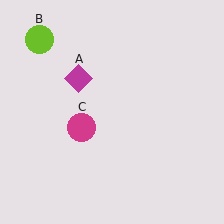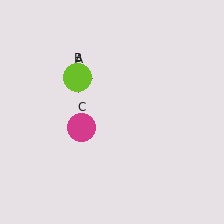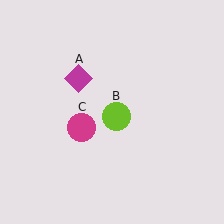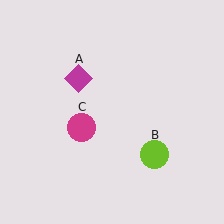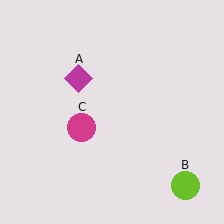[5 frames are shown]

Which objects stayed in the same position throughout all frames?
Magenta diamond (object A) and magenta circle (object C) remained stationary.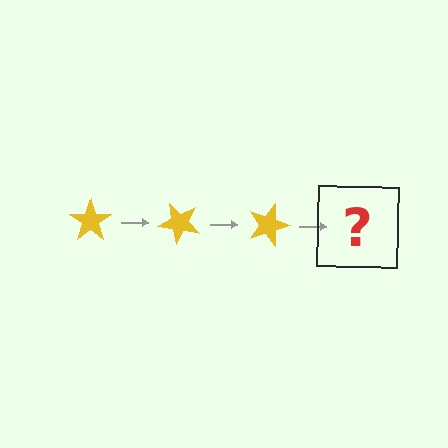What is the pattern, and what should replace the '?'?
The pattern is that the star rotates 45 degrees each step. The '?' should be a yellow star rotated 135 degrees.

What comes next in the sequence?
The next element should be a yellow star rotated 135 degrees.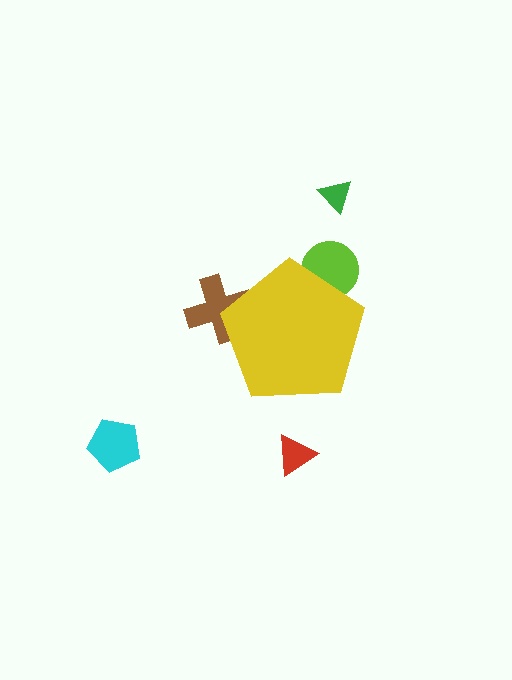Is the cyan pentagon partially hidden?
No, the cyan pentagon is fully visible.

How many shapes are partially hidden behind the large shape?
2 shapes are partially hidden.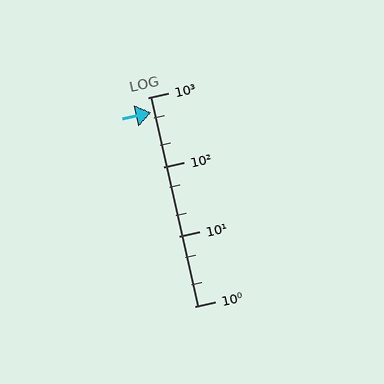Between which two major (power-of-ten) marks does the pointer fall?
The pointer is between 100 and 1000.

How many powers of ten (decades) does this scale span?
The scale spans 3 decades, from 1 to 1000.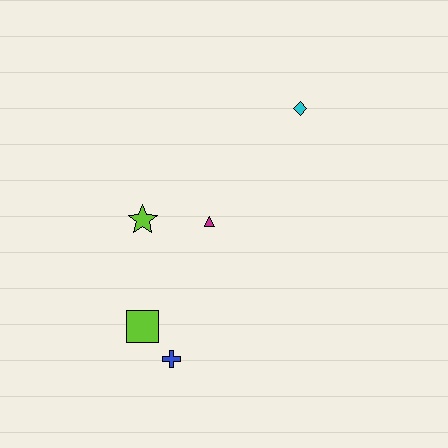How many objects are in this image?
There are 5 objects.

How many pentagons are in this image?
There are no pentagons.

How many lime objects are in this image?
There are 2 lime objects.